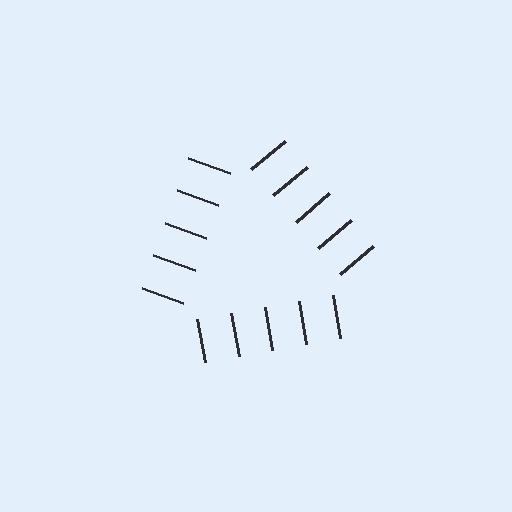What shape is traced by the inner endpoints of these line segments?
An illusory triangle — the line segments terminate on its edges but no continuous stroke is drawn.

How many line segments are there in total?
15 — 5 along each of the 3 edges.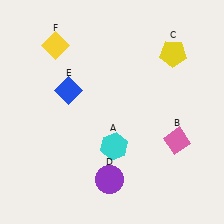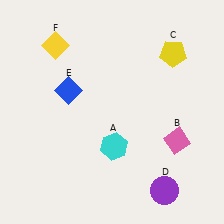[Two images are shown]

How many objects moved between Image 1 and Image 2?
1 object moved between the two images.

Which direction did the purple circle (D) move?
The purple circle (D) moved right.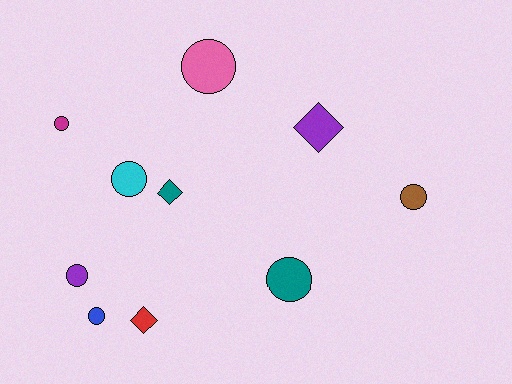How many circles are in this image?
There are 7 circles.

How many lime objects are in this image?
There are no lime objects.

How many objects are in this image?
There are 10 objects.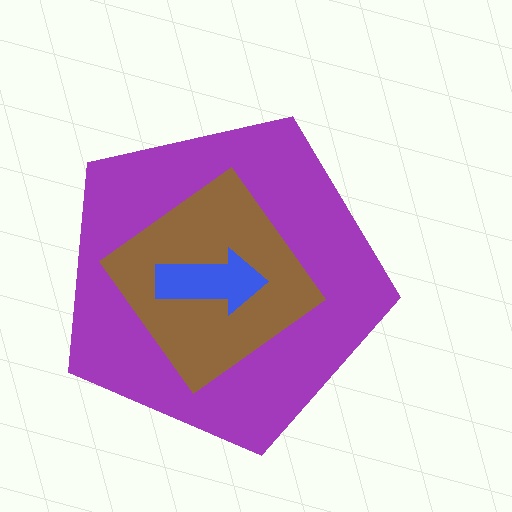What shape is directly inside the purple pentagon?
The brown diamond.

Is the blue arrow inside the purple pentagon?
Yes.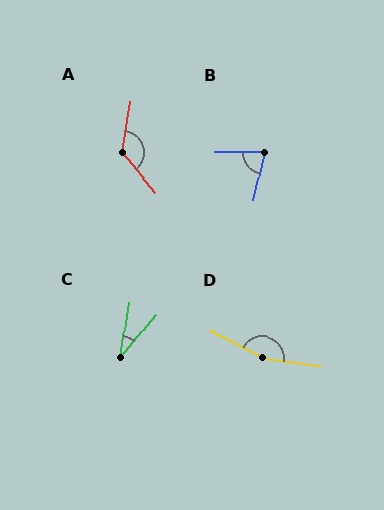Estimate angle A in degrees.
Approximately 131 degrees.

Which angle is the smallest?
C, at approximately 31 degrees.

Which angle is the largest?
D, at approximately 160 degrees.